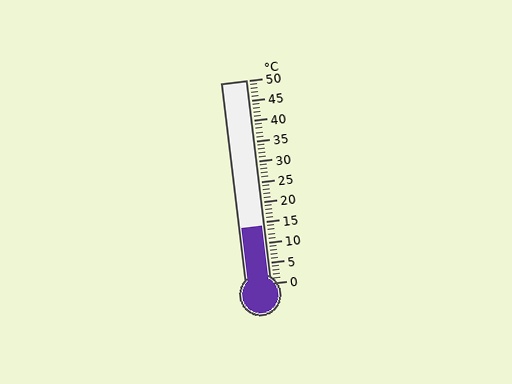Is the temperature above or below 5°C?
The temperature is above 5°C.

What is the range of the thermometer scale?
The thermometer scale ranges from 0°C to 50°C.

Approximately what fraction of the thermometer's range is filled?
The thermometer is filled to approximately 30% of its range.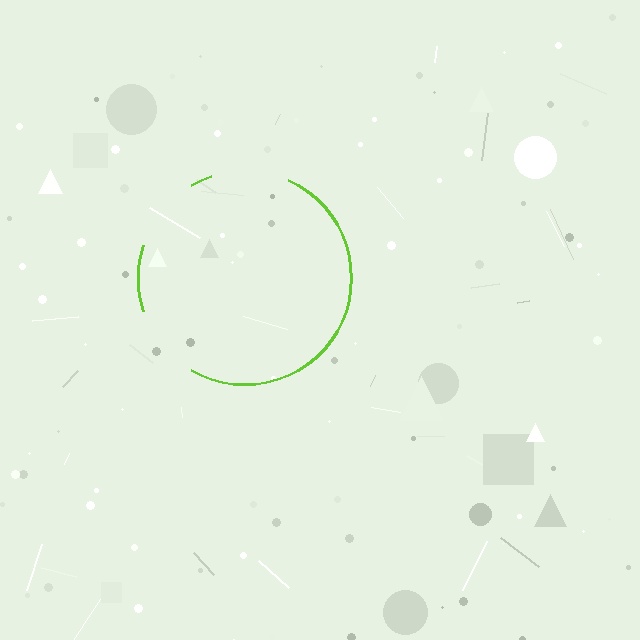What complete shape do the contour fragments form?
The contour fragments form a circle.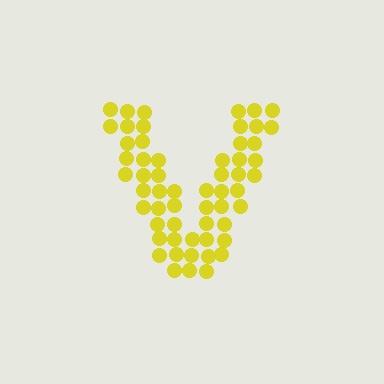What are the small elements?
The small elements are circles.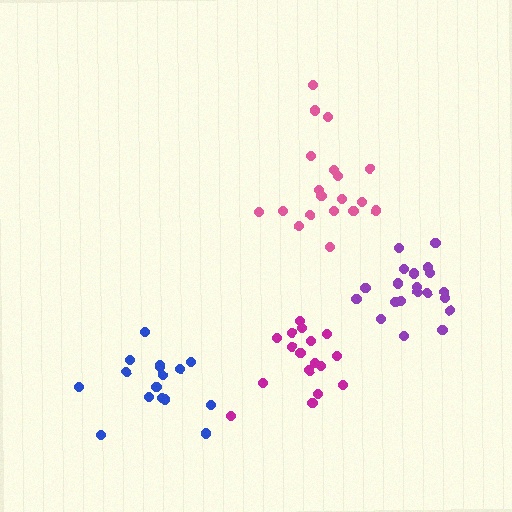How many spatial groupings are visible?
There are 4 spatial groupings.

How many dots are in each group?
Group 1: 16 dots, Group 2: 17 dots, Group 3: 19 dots, Group 4: 20 dots (72 total).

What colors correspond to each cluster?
The clusters are colored: blue, magenta, pink, purple.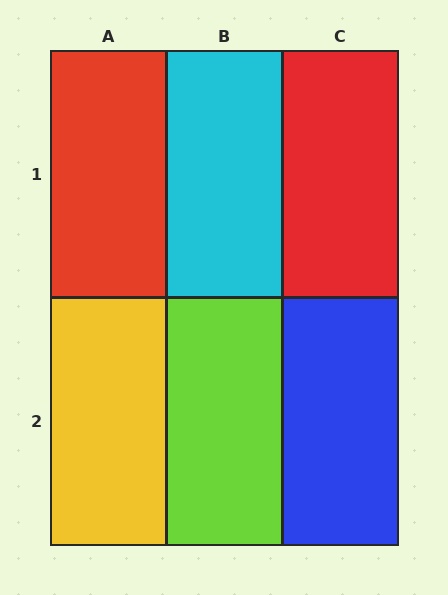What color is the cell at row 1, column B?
Cyan.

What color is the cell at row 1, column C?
Red.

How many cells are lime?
1 cell is lime.